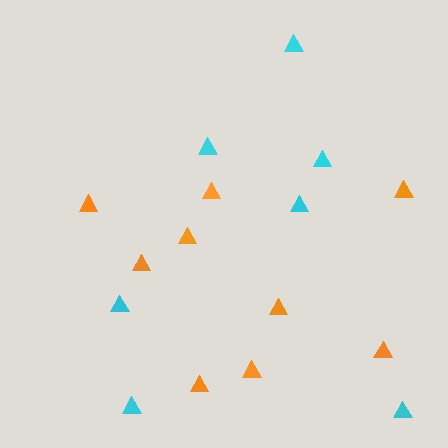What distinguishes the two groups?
There are 2 groups: one group of orange triangles (9) and one group of cyan triangles (7).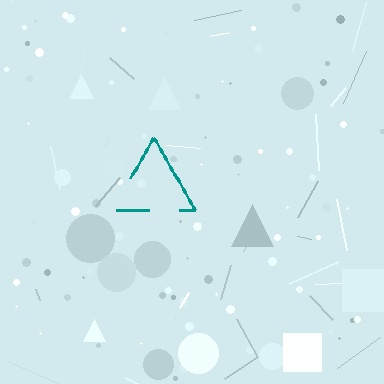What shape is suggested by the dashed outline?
The dashed outline suggests a triangle.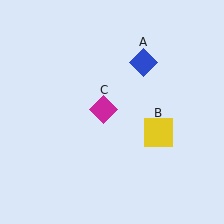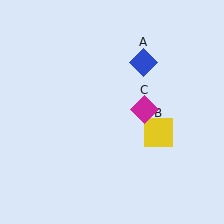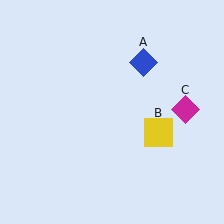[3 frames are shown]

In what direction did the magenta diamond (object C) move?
The magenta diamond (object C) moved right.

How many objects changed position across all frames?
1 object changed position: magenta diamond (object C).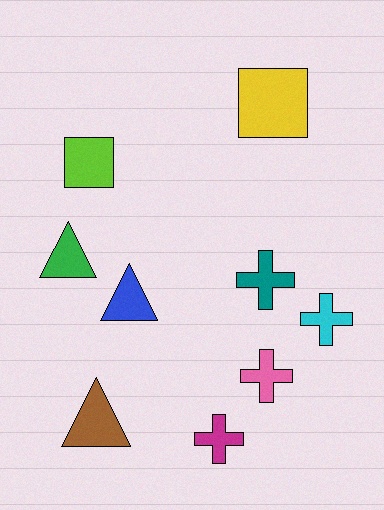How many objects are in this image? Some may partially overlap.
There are 9 objects.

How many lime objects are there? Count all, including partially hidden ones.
There is 1 lime object.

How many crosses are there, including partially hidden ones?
There are 4 crosses.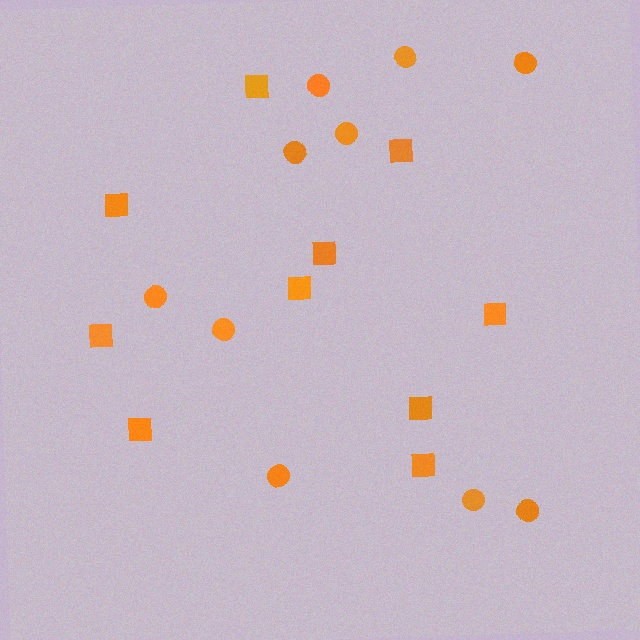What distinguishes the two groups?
There are 2 groups: one group of circles (10) and one group of squares (10).